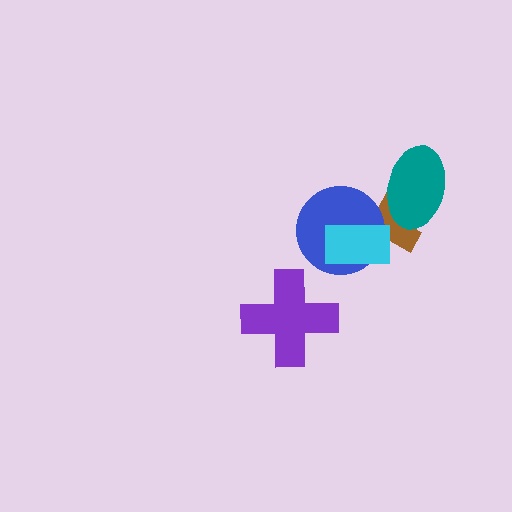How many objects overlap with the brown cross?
3 objects overlap with the brown cross.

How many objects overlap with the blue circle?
2 objects overlap with the blue circle.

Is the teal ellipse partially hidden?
No, no other shape covers it.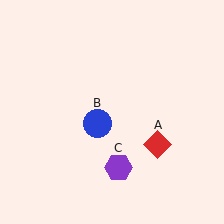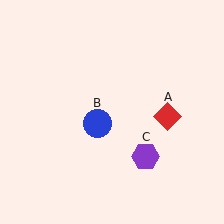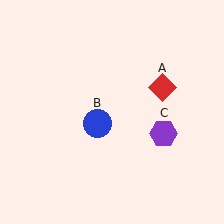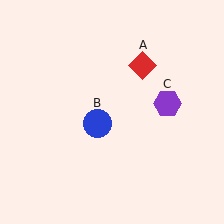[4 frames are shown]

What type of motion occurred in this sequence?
The red diamond (object A), purple hexagon (object C) rotated counterclockwise around the center of the scene.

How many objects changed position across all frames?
2 objects changed position: red diamond (object A), purple hexagon (object C).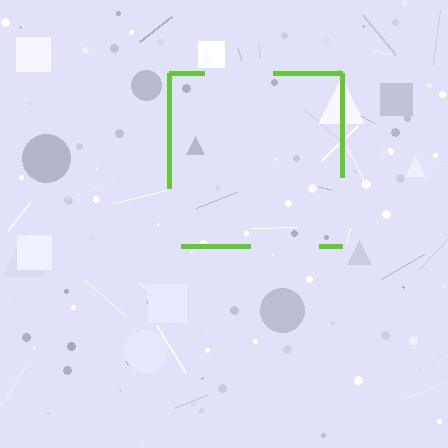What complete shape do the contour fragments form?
The contour fragments form a square.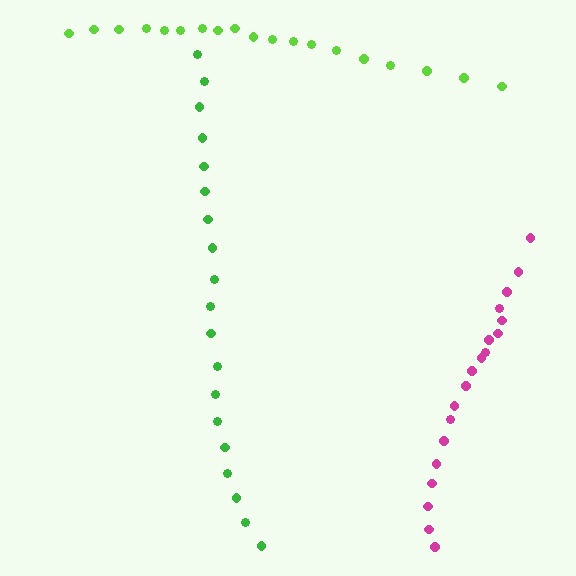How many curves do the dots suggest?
There are 3 distinct paths.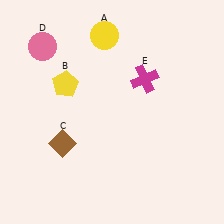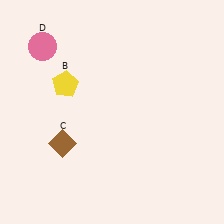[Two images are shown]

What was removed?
The magenta cross (E), the yellow circle (A) were removed in Image 2.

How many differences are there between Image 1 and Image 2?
There are 2 differences between the two images.